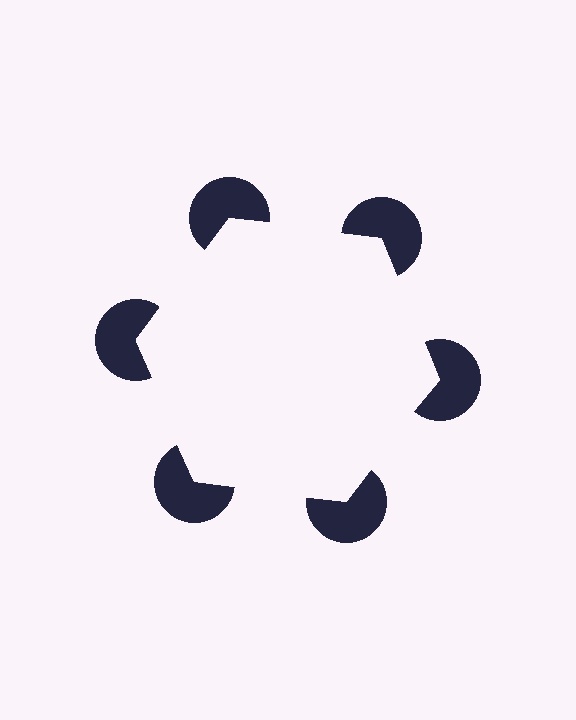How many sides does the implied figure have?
6 sides.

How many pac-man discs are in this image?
There are 6 — one at each vertex of the illusory hexagon.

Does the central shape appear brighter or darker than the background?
It typically appears slightly brighter than the background, even though no actual brightness change is drawn.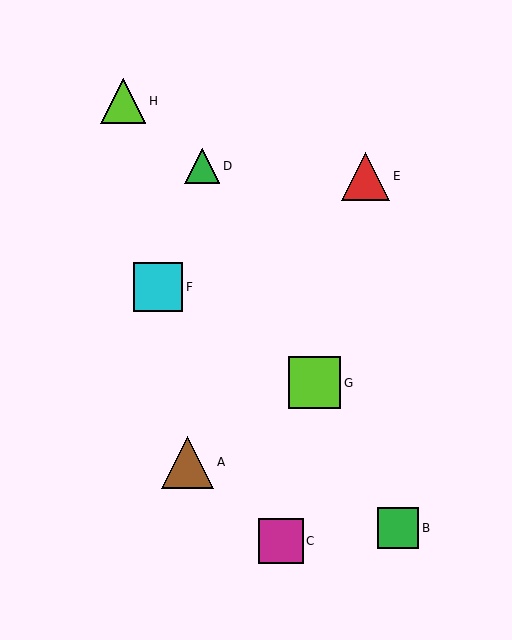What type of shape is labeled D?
Shape D is a green triangle.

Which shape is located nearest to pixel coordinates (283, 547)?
The magenta square (labeled C) at (281, 541) is nearest to that location.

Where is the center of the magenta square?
The center of the magenta square is at (281, 541).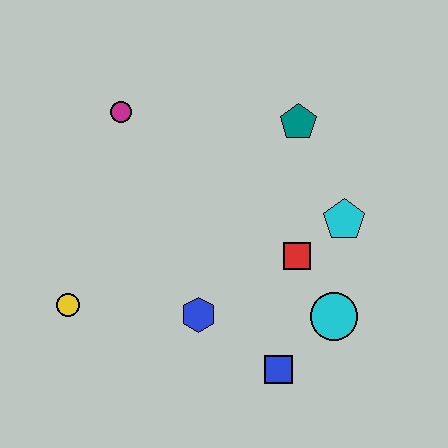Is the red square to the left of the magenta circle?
No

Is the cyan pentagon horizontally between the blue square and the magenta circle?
No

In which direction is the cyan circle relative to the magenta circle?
The cyan circle is to the right of the magenta circle.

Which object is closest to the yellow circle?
The blue hexagon is closest to the yellow circle.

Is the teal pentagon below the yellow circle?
No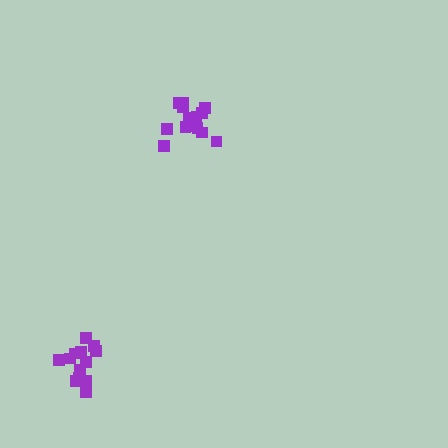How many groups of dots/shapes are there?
There are 2 groups.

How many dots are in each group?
Group 1: 15 dots, Group 2: 13 dots (28 total).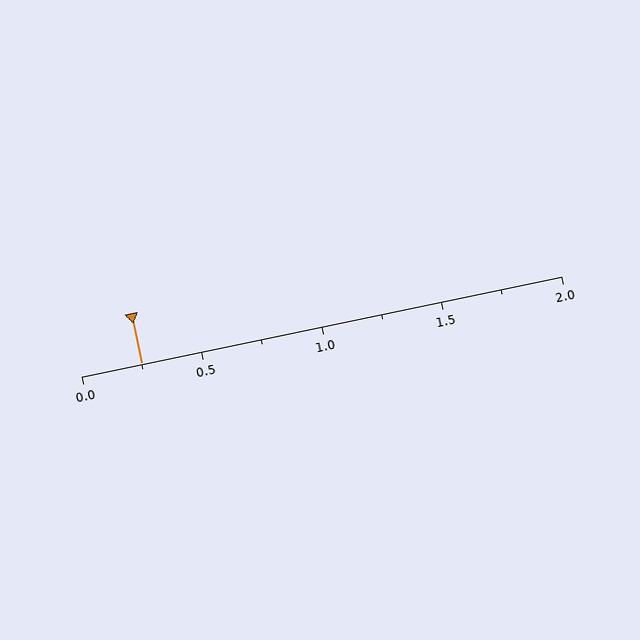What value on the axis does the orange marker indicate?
The marker indicates approximately 0.25.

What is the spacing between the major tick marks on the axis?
The major ticks are spaced 0.5 apart.